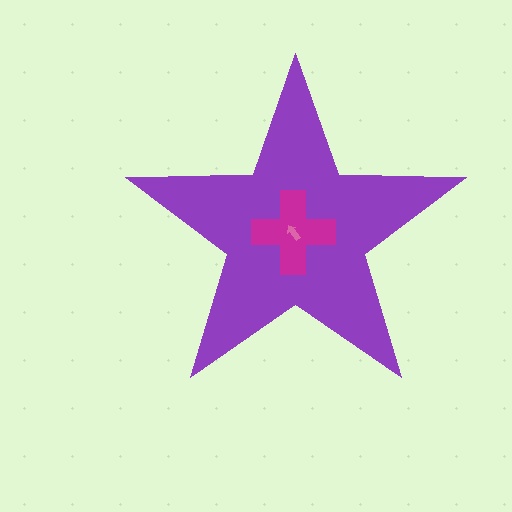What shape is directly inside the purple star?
The magenta cross.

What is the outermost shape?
The purple star.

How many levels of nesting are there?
3.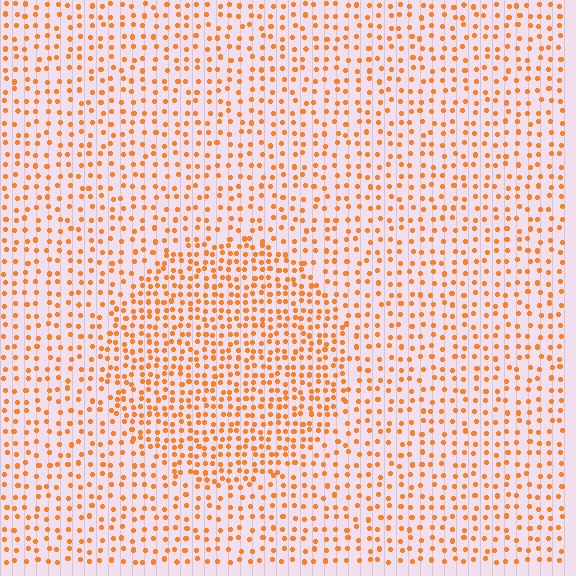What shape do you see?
I see a circle.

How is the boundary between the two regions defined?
The boundary is defined by a change in element density (approximately 1.8x ratio). All elements are the same color, size, and shape.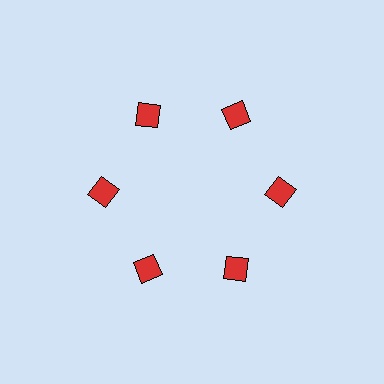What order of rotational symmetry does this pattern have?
This pattern has 6-fold rotational symmetry.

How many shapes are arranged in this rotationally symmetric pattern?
There are 6 shapes, arranged in 6 groups of 1.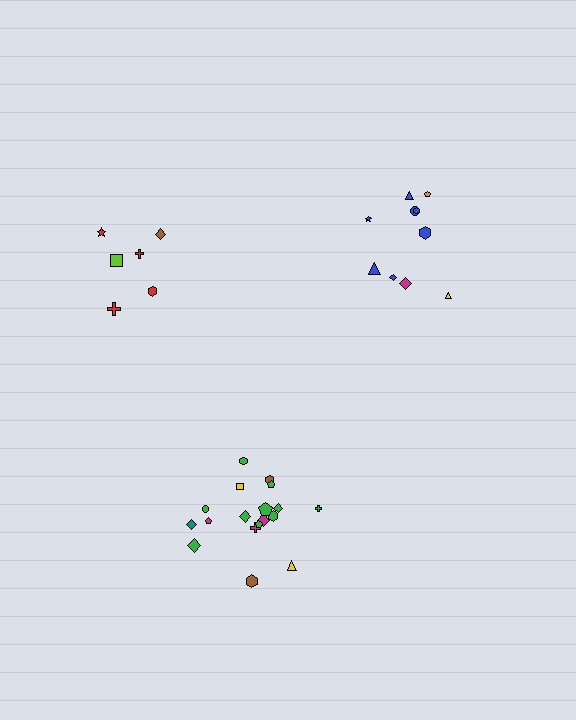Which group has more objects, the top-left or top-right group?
The top-right group.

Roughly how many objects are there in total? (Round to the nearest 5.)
Roughly 35 objects in total.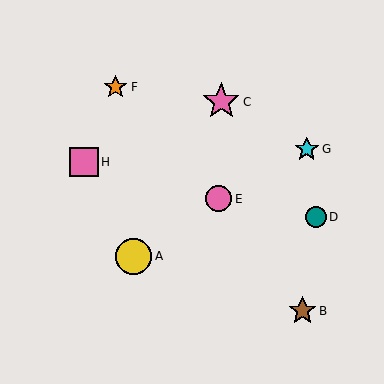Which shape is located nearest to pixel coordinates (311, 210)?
The teal circle (labeled D) at (316, 217) is nearest to that location.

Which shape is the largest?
The pink star (labeled C) is the largest.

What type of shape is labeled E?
Shape E is a pink circle.